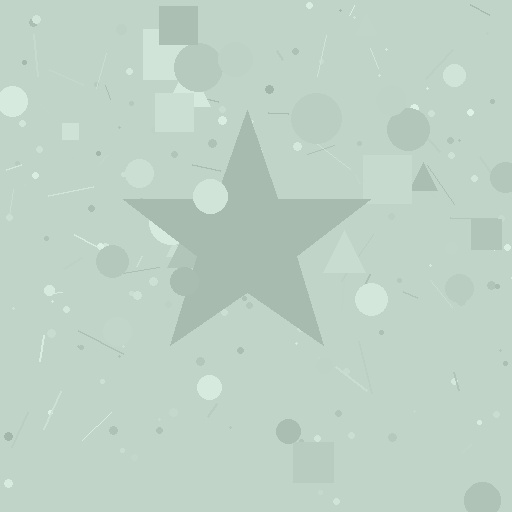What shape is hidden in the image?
A star is hidden in the image.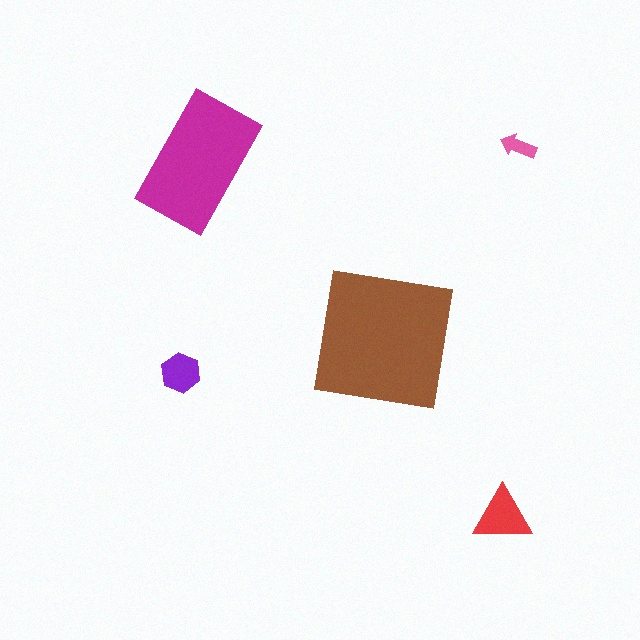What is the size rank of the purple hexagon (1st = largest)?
4th.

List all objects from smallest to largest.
The pink arrow, the purple hexagon, the red triangle, the magenta rectangle, the brown square.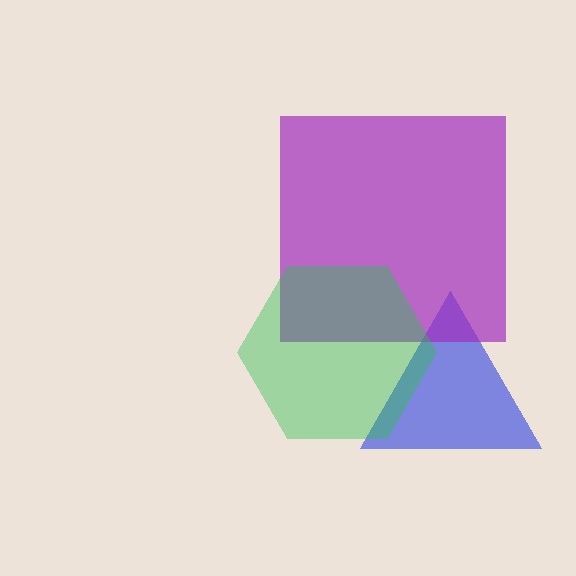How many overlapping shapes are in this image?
There are 3 overlapping shapes in the image.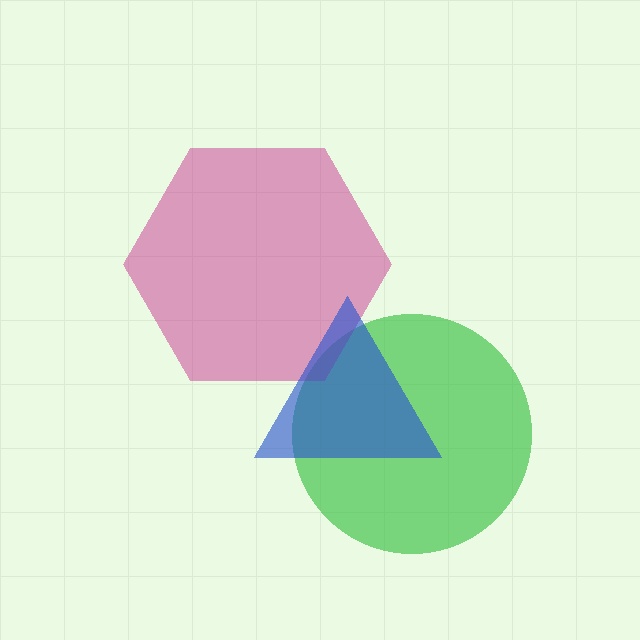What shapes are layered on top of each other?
The layered shapes are: a green circle, a magenta hexagon, a blue triangle.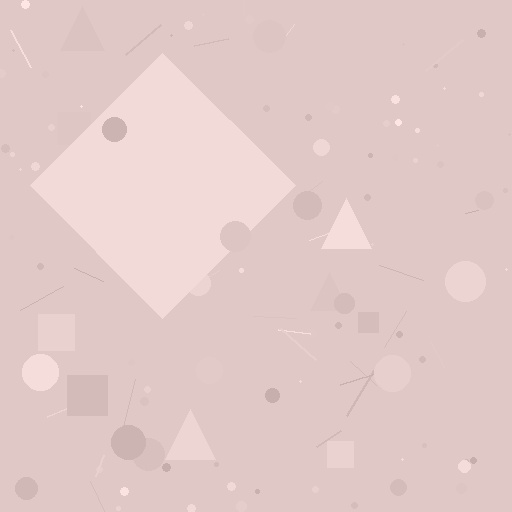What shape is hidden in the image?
A diamond is hidden in the image.